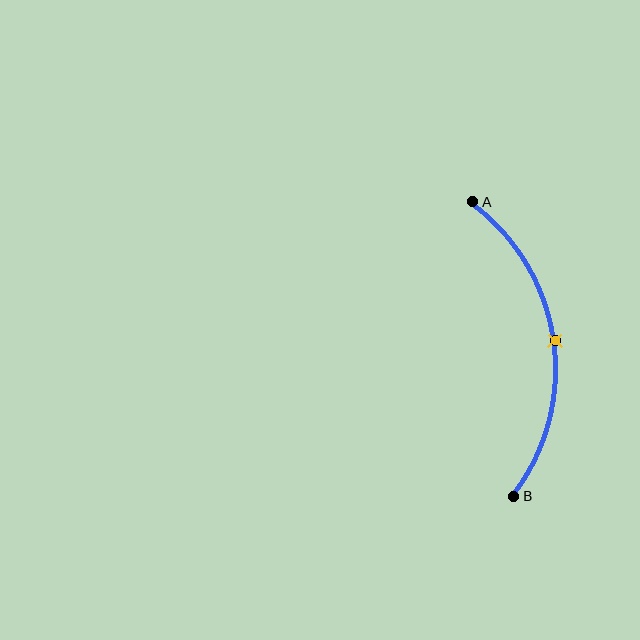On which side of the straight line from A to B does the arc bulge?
The arc bulges to the right of the straight line connecting A and B.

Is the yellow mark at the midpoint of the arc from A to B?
Yes. The yellow mark lies on the arc at equal arc-length from both A and B — it is the arc midpoint.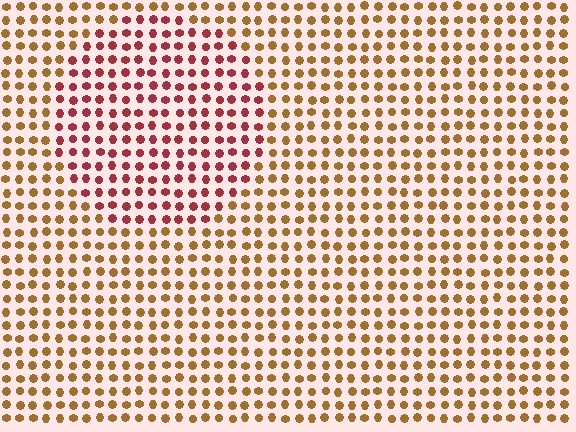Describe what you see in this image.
The image is filled with small brown elements in a uniform arrangement. A circle-shaped region is visible where the elements are tinted to a slightly different hue, forming a subtle color boundary.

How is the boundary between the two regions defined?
The boundary is defined purely by a slight shift in hue (about 42 degrees). Spacing, size, and orientation are identical on both sides.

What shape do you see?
I see a circle.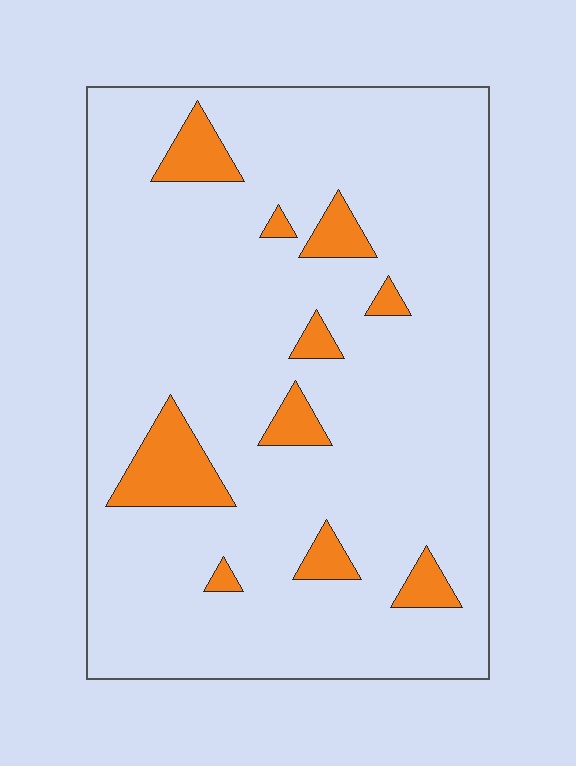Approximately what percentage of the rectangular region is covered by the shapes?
Approximately 10%.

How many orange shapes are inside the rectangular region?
10.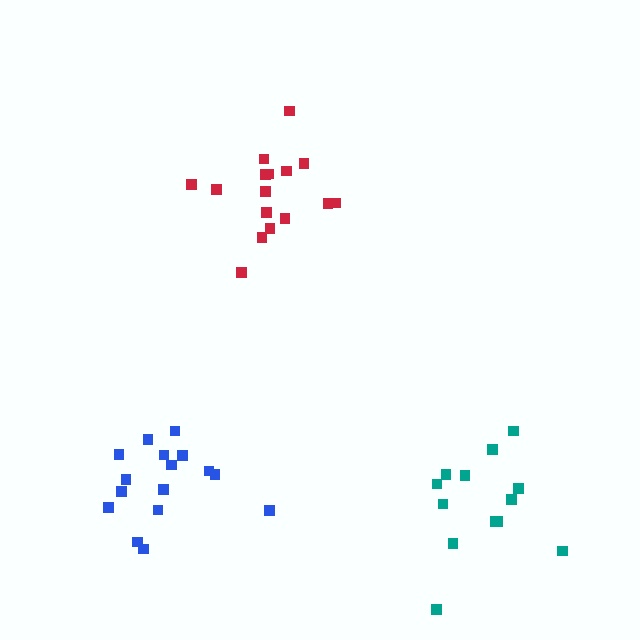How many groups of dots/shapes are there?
There are 3 groups.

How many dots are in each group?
Group 1: 16 dots, Group 2: 16 dots, Group 3: 13 dots (45 total).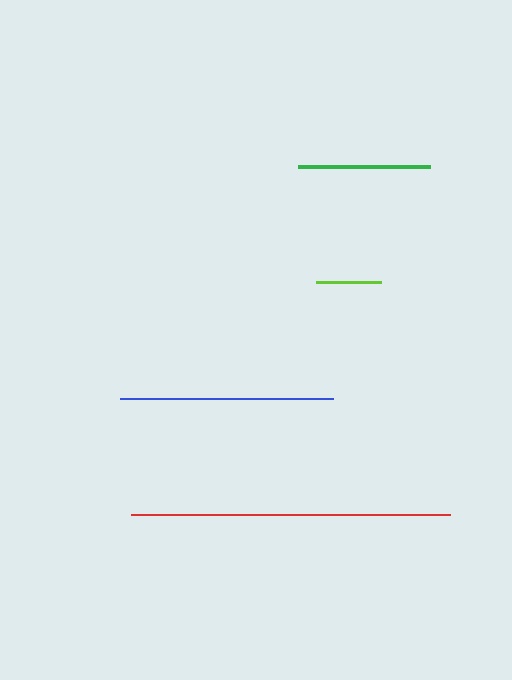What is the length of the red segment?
The red segment is approximately 319 pixels long.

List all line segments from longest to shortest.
From longest to shortest: red, blue, green, lime.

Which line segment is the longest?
The red line is the longest at approximately 319 pixels.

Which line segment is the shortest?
The lime line is the shortest at approximately 65 pixels.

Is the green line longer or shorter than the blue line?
The blue line is longer than the green line.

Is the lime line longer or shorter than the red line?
The red line is longer than the lime line.